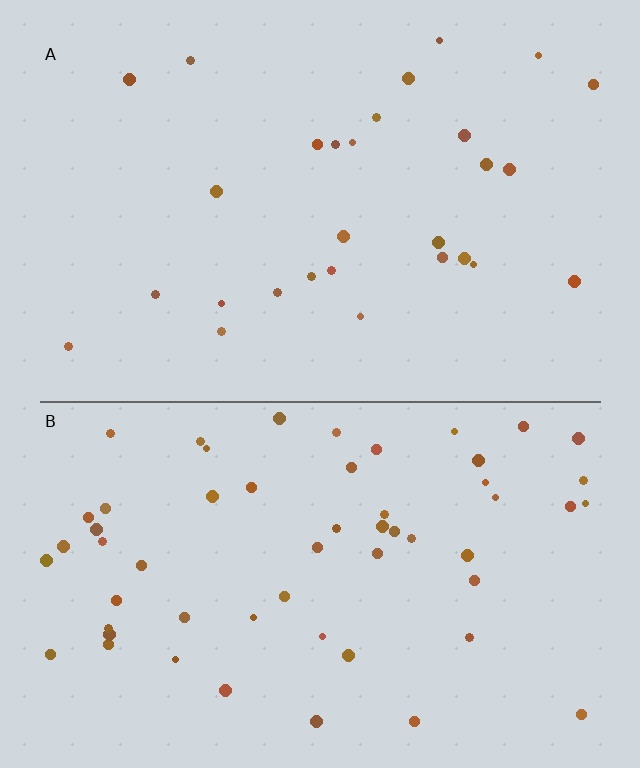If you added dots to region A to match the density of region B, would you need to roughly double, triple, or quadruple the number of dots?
Approximately double.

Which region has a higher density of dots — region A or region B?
B (the bottom).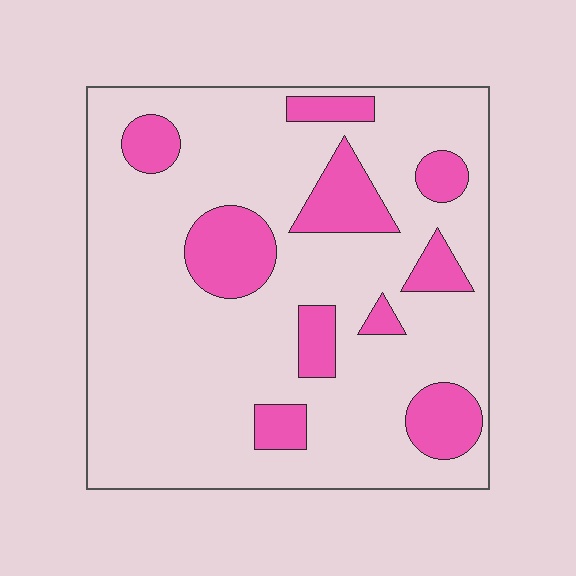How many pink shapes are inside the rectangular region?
10.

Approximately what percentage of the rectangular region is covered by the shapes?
Approximately 20%.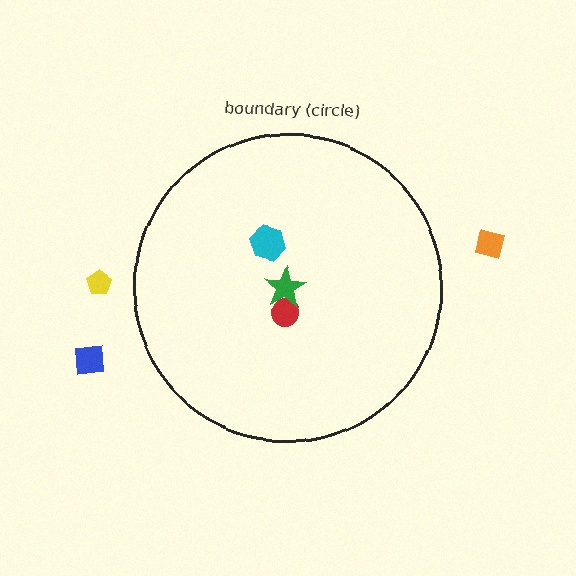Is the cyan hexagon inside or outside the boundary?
Inside.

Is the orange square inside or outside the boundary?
Outside.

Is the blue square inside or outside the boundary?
Outside.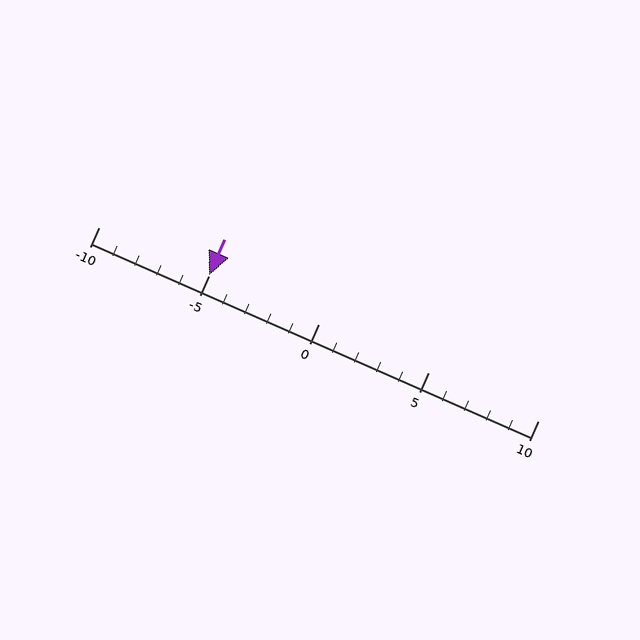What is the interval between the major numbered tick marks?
The major tick marks are spaced 5 units apart.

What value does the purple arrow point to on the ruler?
The purple arrow points to approximately -5.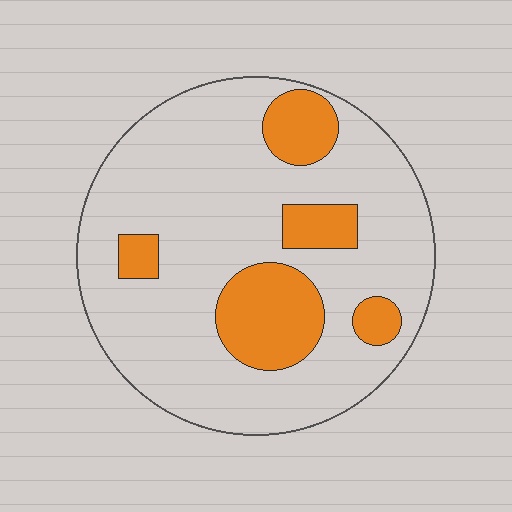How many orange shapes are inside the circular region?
5.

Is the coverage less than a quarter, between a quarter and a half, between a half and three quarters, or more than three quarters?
Less than a quarter.